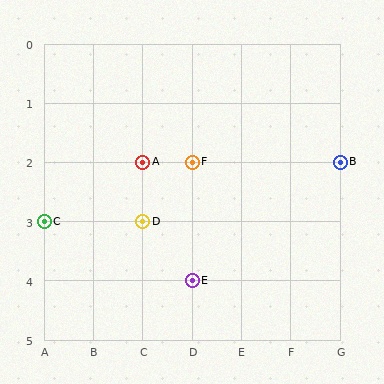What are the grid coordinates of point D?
Point D is at grid coordinates (C, 3).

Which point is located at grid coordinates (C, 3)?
Point D is at (C, 3).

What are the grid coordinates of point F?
Point F is at grid coordinates (D, 2).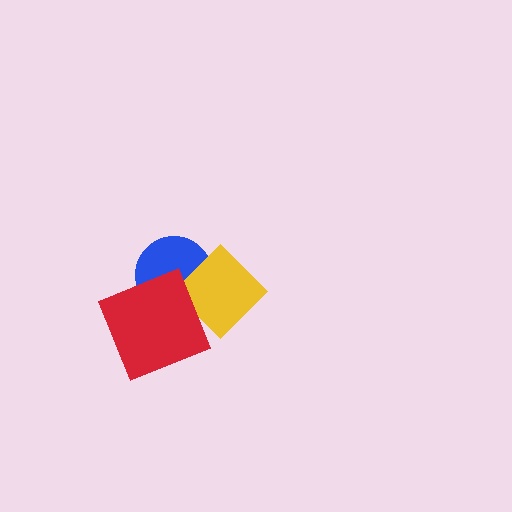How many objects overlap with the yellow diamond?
2 objects overlap with the yellow diamond.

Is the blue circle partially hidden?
Yes, it is partially covered by another shape.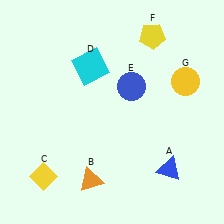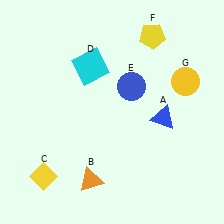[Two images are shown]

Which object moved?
The blue triangle (A) moved up.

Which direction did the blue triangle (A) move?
The blue triangle (A) moved up.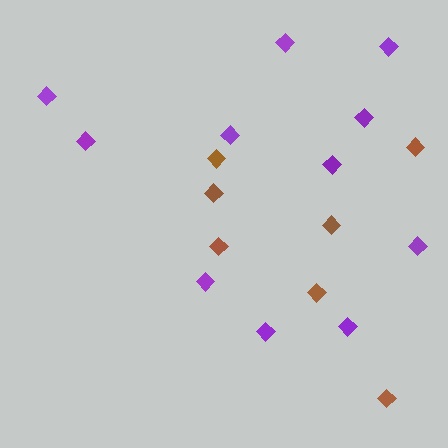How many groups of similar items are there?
There are 2 groups: one group of brown diamonds (7) and one group of purple diamonds (11).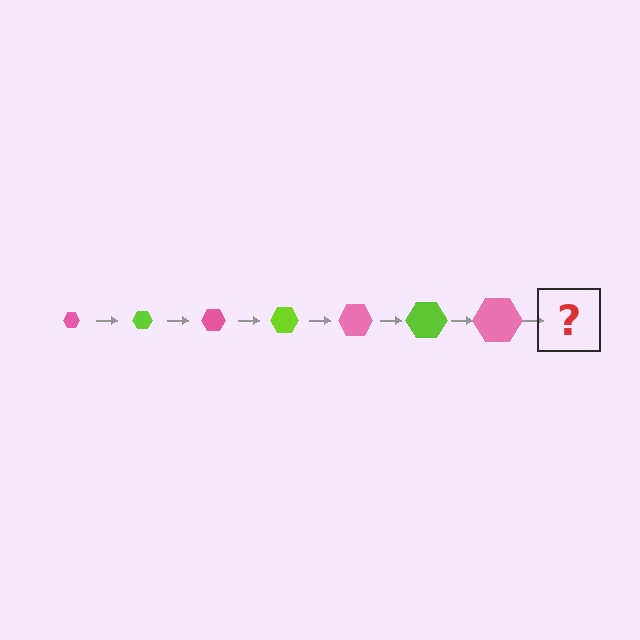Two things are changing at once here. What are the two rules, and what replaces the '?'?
The two rules are that the hexagon grows larger each step and the color cycles through pink and lime. The '?' should be a lime hexagon, larger than the previous one.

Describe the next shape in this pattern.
It should be a lime hexagon, larger than the previous one.